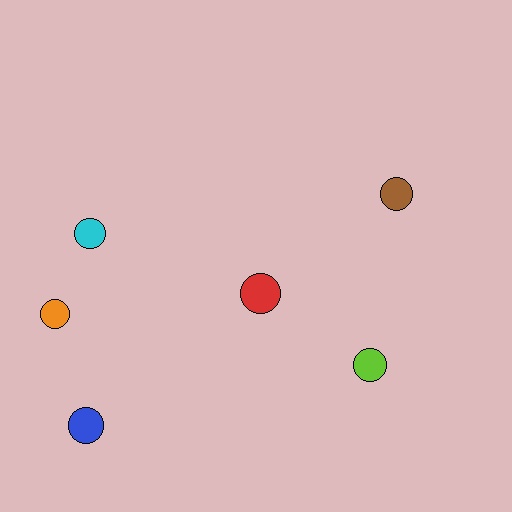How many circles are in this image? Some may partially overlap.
There are 6 circles.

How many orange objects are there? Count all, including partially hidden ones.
There is 1 orange object.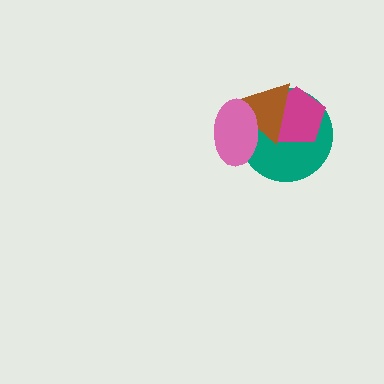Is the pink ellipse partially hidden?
No, no other shape covers it.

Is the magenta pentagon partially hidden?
Yes, it is partially covered by another shape.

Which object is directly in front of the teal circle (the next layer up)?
The magenta pentagon is directly in front of the teal circle.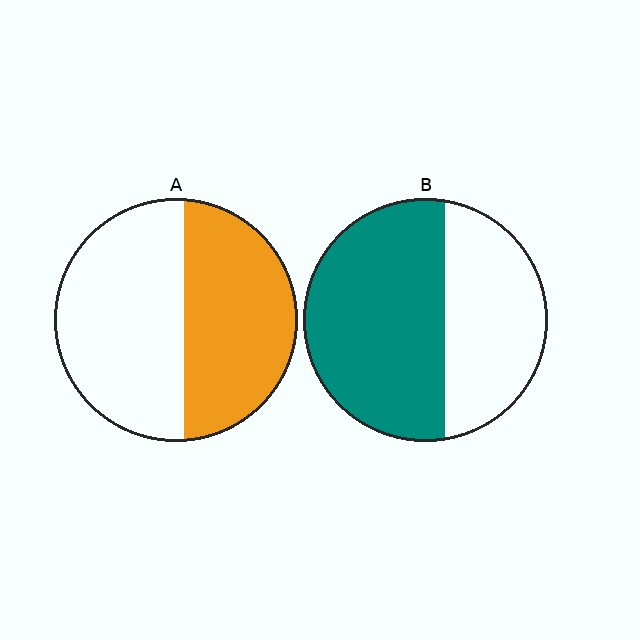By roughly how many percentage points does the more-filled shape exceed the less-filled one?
By roughly 15 percentage points (B over A).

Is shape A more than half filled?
No.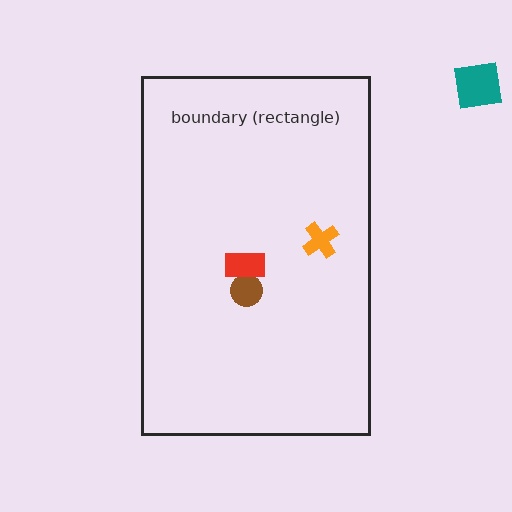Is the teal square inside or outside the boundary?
Outside.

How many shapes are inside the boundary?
3 inside, 1 outside.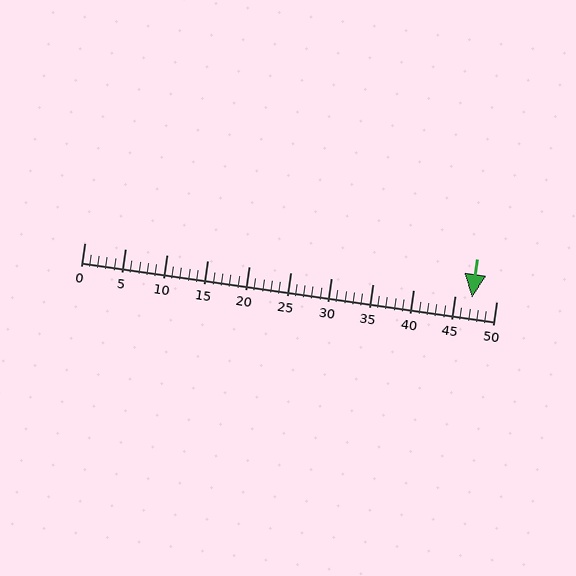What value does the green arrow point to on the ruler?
The green arrow points to approximately 47.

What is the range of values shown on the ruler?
The ruler shows values from 0 to 50.